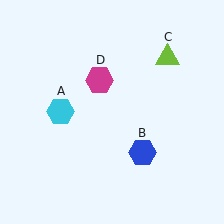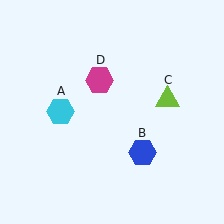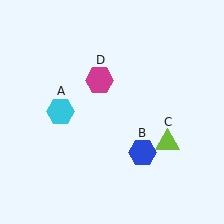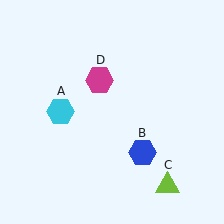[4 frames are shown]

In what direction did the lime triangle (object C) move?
The lime triangle (object C) moved down.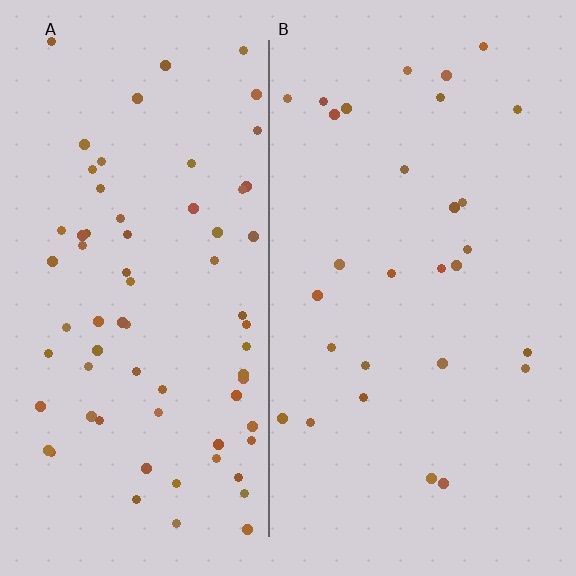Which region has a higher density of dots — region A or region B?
A (the left).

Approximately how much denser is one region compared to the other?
Approximately 2.4× — region A over region B.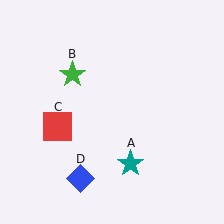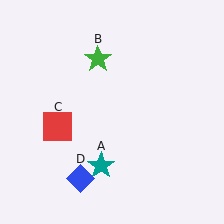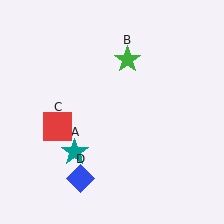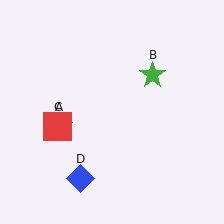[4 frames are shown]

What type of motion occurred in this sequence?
The teal star (object A), green star (object B) rotated clockwise around the center of the scene.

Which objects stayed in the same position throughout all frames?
Red square (object C) and blue diamond (object D) remained stationary.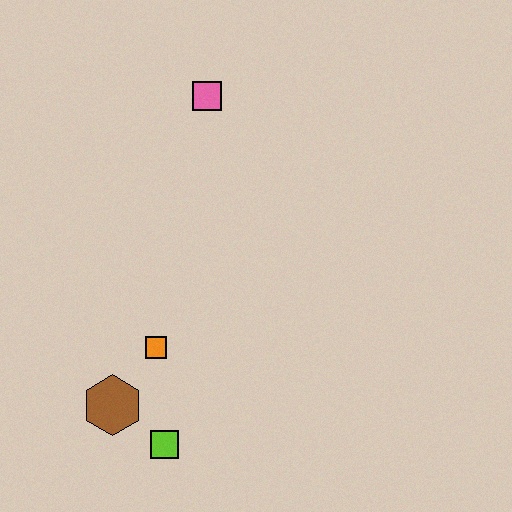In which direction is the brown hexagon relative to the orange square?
The brown hexagon is below the orange square.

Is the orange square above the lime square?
Yes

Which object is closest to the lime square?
The brown hexagon is closest to the lime square.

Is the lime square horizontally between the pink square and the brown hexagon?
Yes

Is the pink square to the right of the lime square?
Yes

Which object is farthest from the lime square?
The pink square is farthest from the lime square.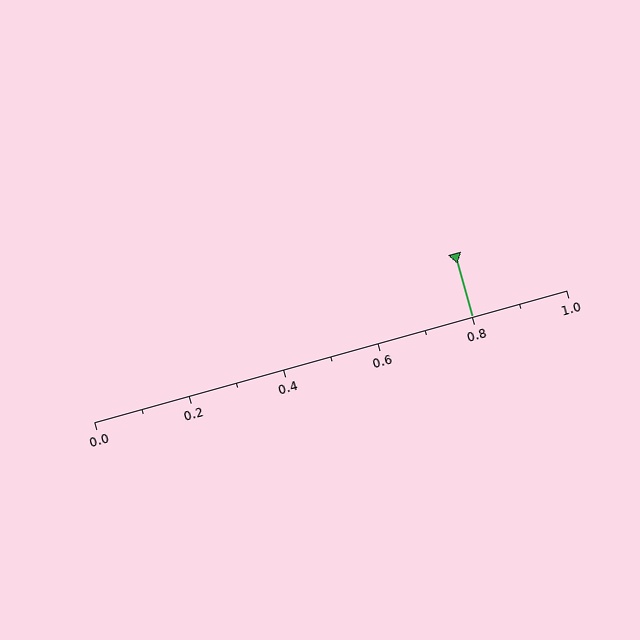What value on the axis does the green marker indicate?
The marker indicates approximately 0.8.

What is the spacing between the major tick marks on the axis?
The major ticks are spaced 0.2 apart.